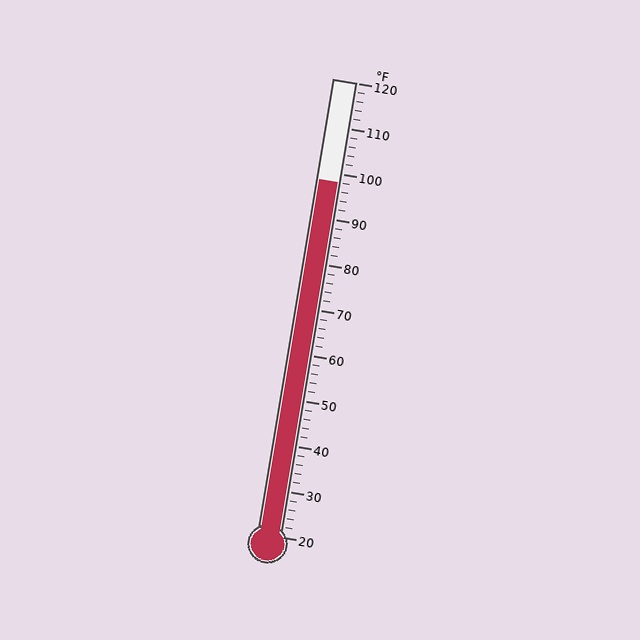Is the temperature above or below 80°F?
The temperature is above 80°F.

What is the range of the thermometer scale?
The thermometer scale ranges from 20°F to 120°F.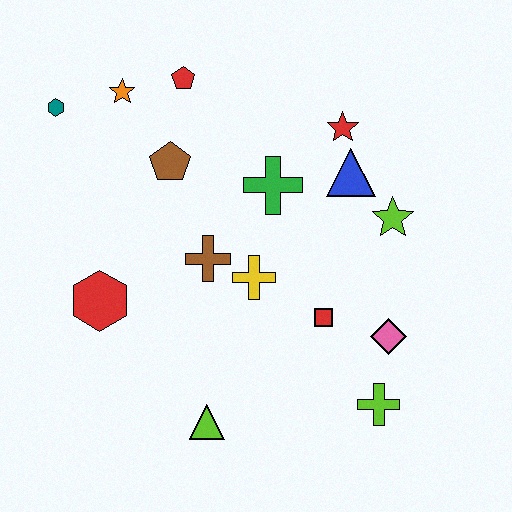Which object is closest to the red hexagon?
The brown cross is closest to the red hexagon.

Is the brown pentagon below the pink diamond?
No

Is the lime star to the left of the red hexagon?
No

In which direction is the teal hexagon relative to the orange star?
The teal hexagon is to the left of the orange star.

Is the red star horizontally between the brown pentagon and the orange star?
No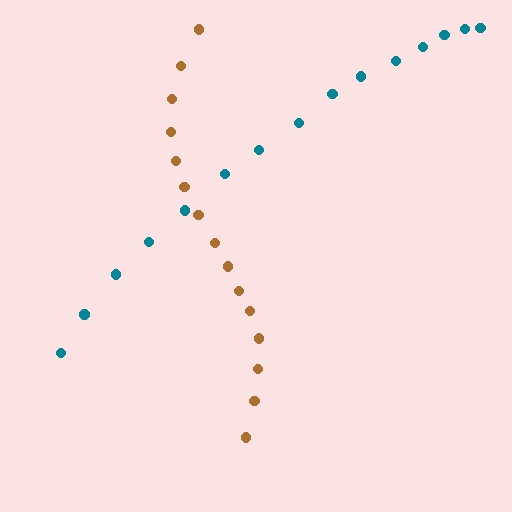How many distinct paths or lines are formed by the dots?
There are 2 distinct paths.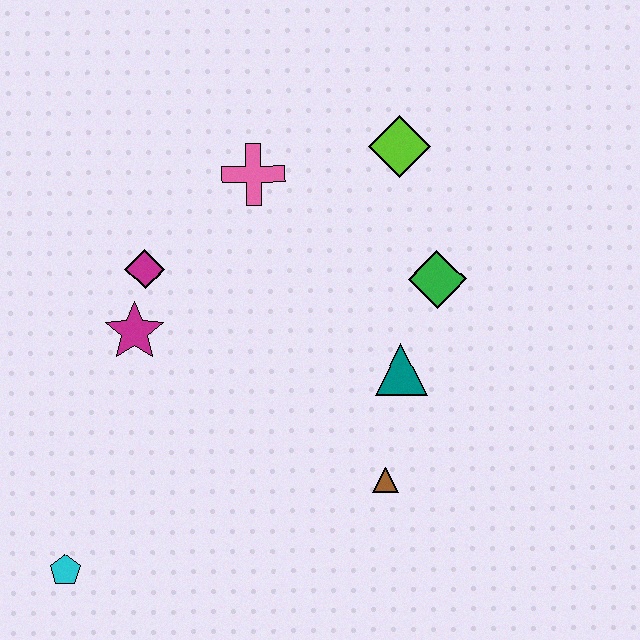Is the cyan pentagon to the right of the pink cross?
No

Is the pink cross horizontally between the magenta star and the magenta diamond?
No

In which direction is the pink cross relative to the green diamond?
The pink cross is to the left of the green diamond.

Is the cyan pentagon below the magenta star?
Yes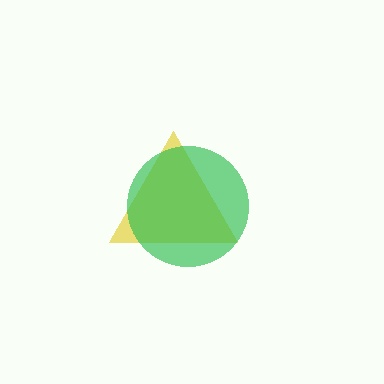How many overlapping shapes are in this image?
There are 2 overlapping shapes in the image.